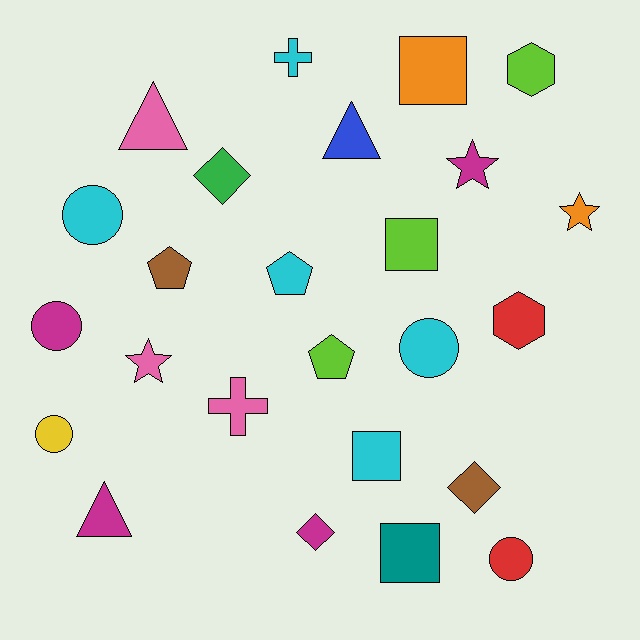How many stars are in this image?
There are 3 stars.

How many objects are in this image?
There are 25 objects.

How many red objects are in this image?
There are 2 red objects.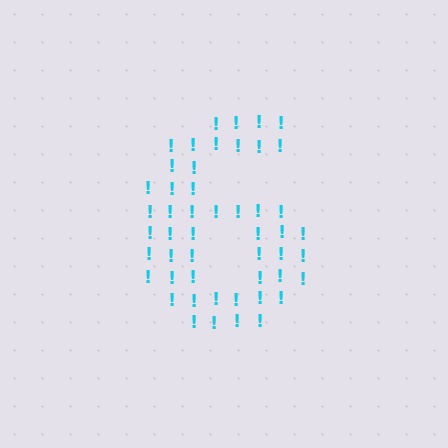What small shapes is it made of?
It is made of small exclamation marks.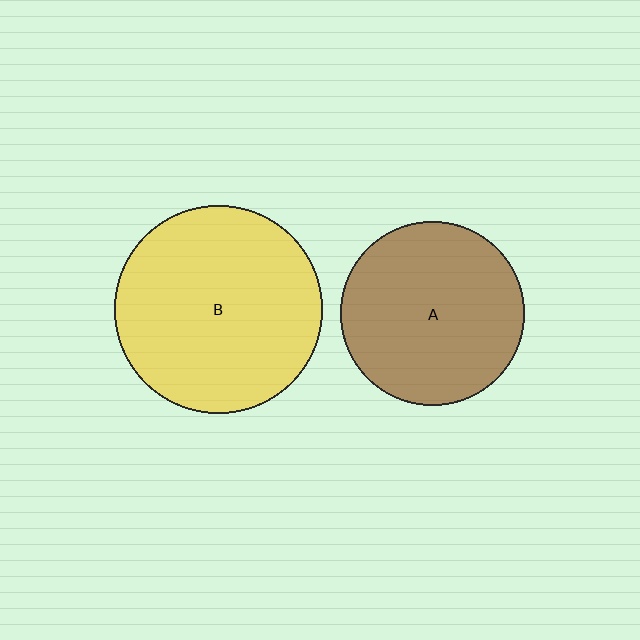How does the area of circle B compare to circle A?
Approximately 1.3 times.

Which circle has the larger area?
Circle B (yellow).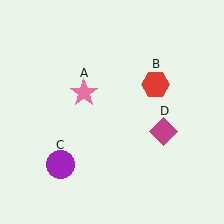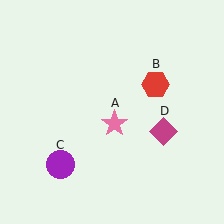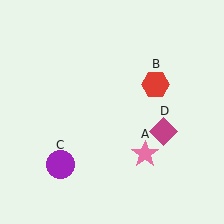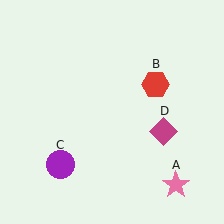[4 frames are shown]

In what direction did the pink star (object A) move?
The pink star (object A) moved down and to the right.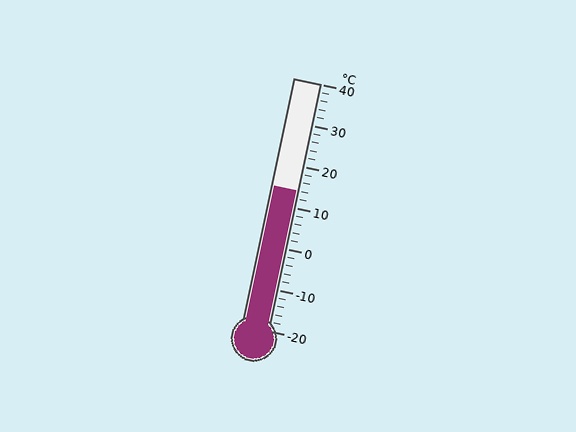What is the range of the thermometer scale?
The thermometer scale ranges from -20°C to 40°C.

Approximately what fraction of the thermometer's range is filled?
The thermometer is filled to approximately 55% of its range.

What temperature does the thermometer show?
The thermometer shows approximately 14°C.